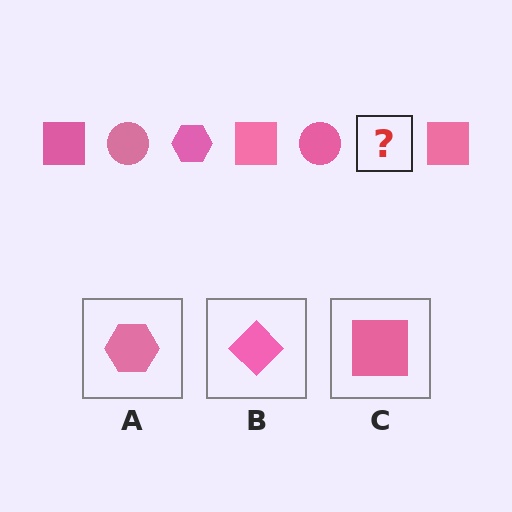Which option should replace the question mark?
Option A.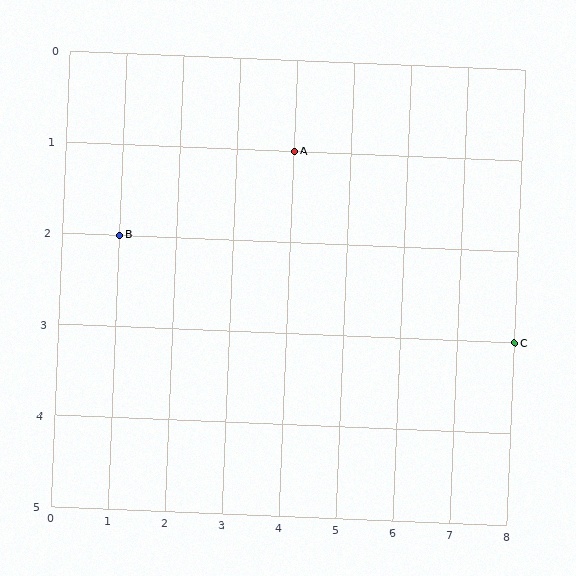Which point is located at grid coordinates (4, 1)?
Point A is at (4, 1).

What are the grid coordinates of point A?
Point A is at grid coordinates (4, 1).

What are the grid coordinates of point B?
Point B is at grid coordinates (1, 2).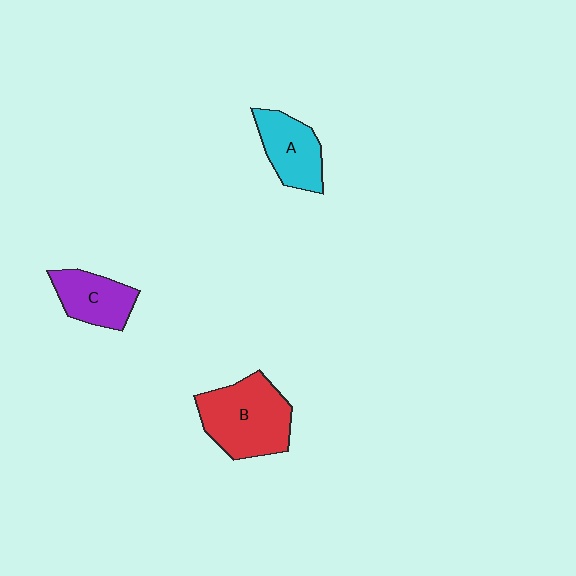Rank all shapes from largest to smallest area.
From largest to smallest: B (red), A (cyan), C (purple).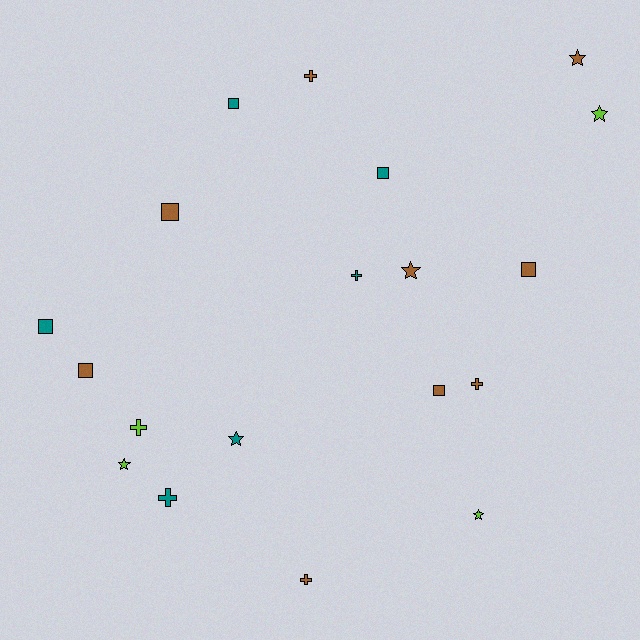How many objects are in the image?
There are 19 objects.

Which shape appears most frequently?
Square, with 7 objects.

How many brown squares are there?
There are 4 brown squares.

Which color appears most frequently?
Brown, with 9 objects.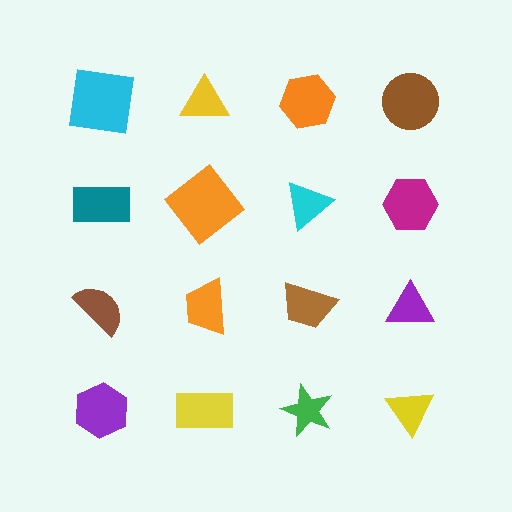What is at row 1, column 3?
An orange hexagon.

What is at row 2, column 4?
A magenta hexagon.